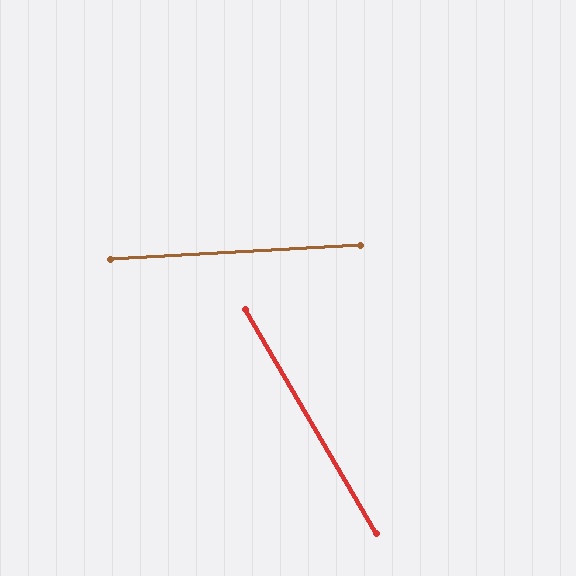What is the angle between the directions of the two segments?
Approximately 63 degrees.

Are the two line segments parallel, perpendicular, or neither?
Neither parallel nor perpendicular — they differ by about 63°.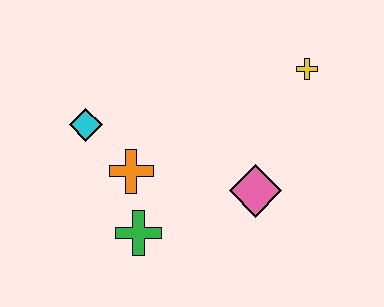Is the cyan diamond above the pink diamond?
Yes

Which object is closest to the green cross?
The orange cross is closest to the green cross.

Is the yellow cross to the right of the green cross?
Yes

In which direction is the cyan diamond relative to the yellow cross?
The cyan diamond is to the left of the yellow cross.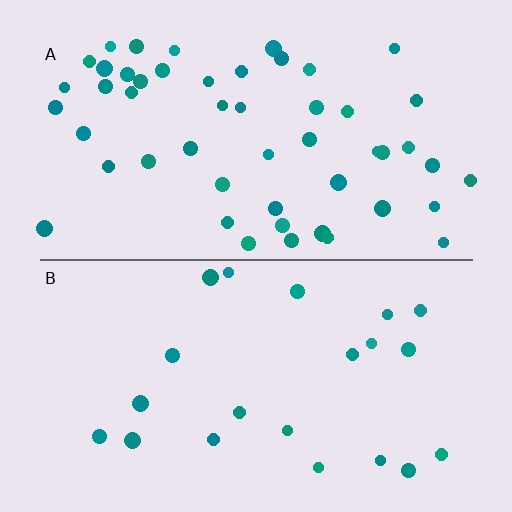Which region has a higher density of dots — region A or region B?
A (the top).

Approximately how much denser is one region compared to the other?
Approximately 2.4× — region A over region B.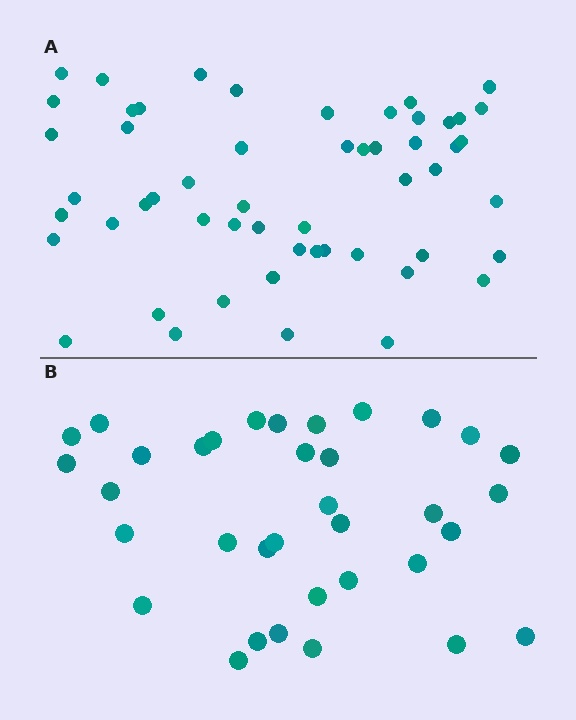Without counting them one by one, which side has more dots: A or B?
Region A (the top region) has more dots.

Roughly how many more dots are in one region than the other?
Region A has approximately 20 more dots than region B.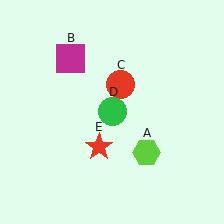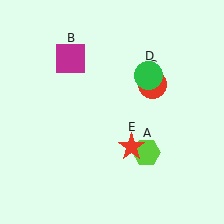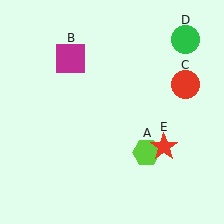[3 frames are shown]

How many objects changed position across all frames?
3 objects changed position: red circle (object C), green circle (object D), red star (object E).